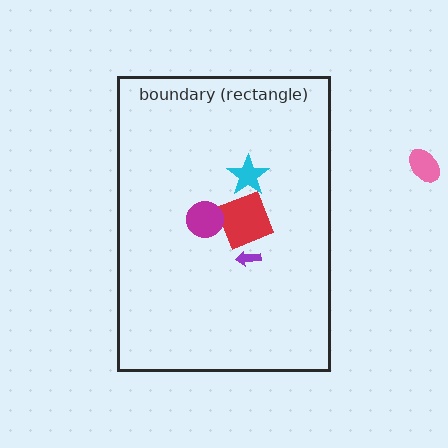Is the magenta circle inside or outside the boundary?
Inside.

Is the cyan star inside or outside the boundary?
Inside.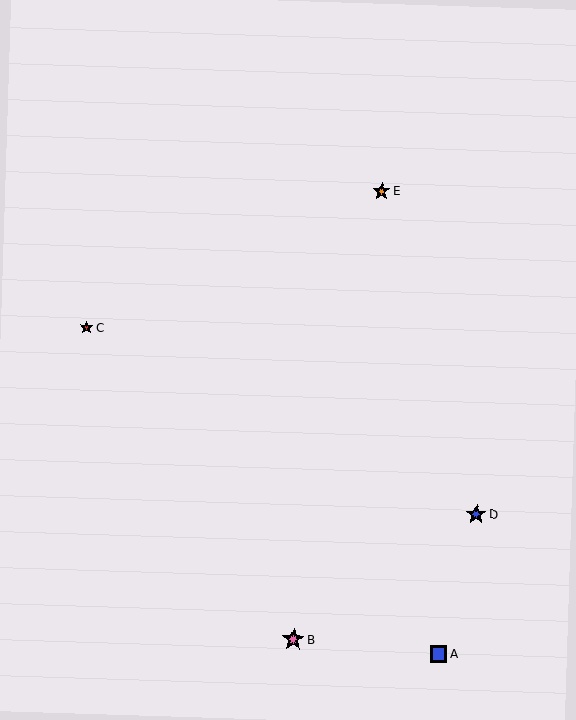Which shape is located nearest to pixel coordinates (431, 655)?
The blue square (labeled A) at (438, 654) is nearest to that location.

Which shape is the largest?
The pink star (labeled B) is the largest.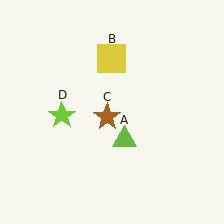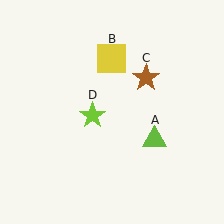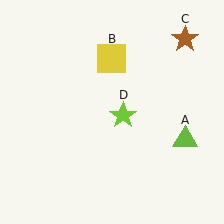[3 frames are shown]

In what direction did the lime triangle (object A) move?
The lime triangle (object A) moved right.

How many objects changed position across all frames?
3 objects changed position: lime triangle (object A), brown star (object C), lime star (object D).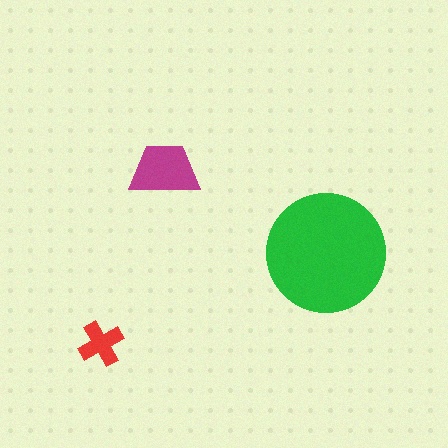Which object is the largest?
The green circle.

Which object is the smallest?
The red cross.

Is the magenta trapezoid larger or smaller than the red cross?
Larger.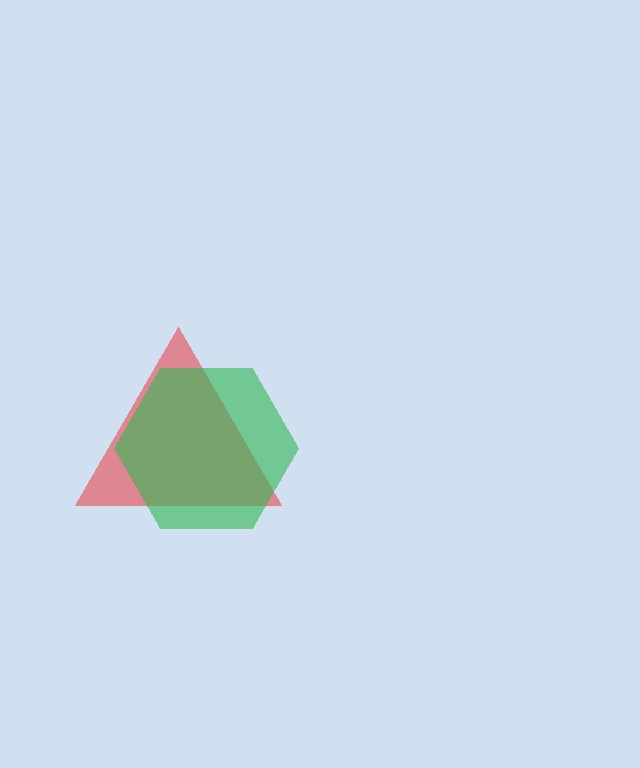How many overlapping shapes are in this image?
There are 2 overlapping shapes in the image.